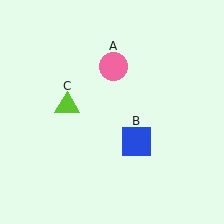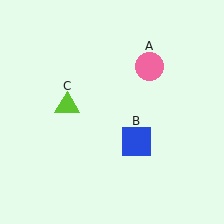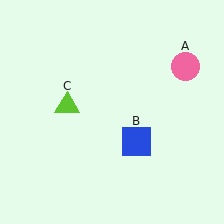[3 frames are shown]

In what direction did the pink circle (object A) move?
The pink circle (object A) moved right.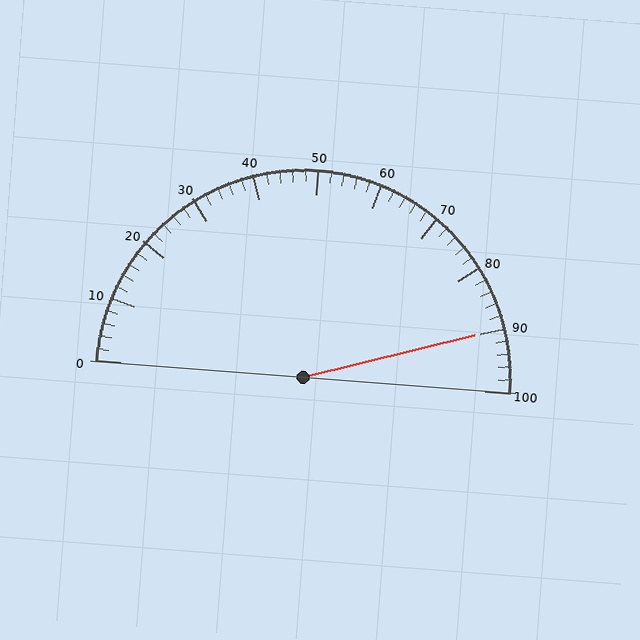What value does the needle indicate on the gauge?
The needle indicates approximately 90.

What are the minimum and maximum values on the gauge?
The gauge ranges from 0 to 100.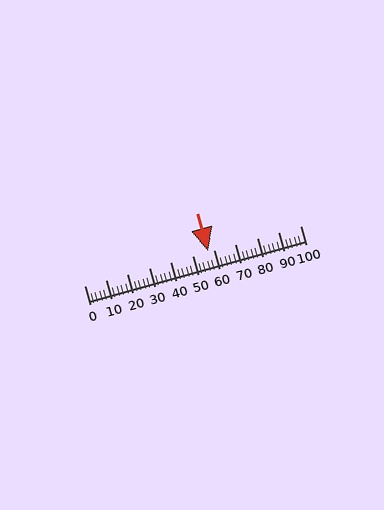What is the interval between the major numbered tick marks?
The major tick marks are spaced 10 units apart.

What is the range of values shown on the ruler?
The ruler shows values from 0 to 100.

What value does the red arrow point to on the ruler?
The red arrow points to approximately 58.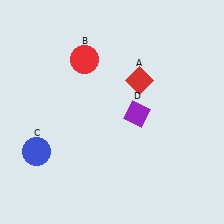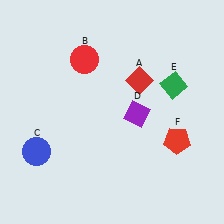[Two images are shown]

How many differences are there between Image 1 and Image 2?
There are 2 differences between the two images.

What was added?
A green diamond (E), a red pentagon (F) were added in Image 2.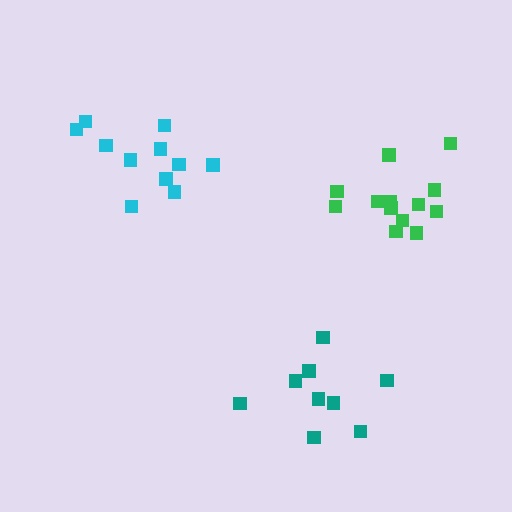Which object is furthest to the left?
The cyan cluster is leftmost.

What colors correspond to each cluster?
The clusters are colored: cyan, teal, green.